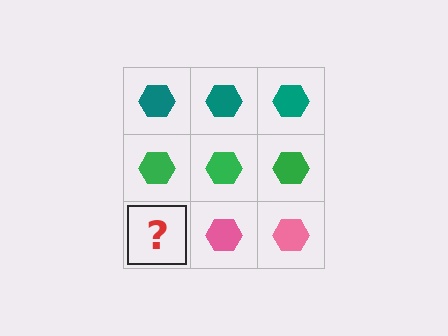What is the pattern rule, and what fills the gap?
The rule is that each row has a consistent color. The gap should be filled with a pink hexagon.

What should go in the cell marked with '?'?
The missing cell should contain a pink hexagon.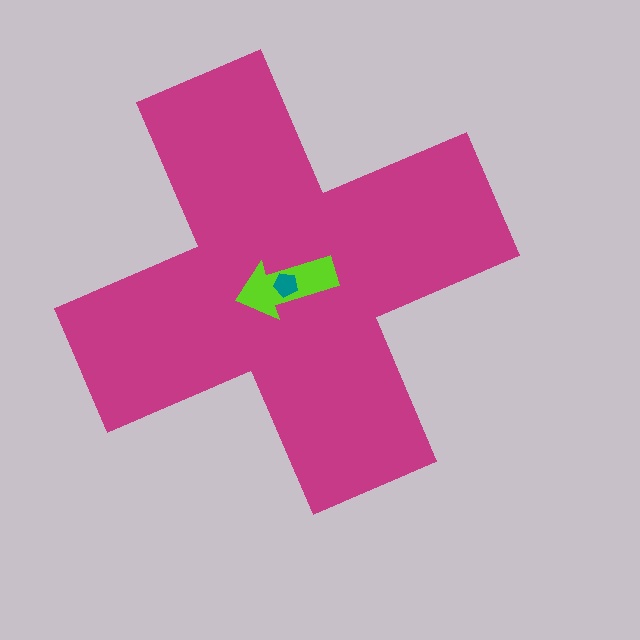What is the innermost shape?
The teal pentagon.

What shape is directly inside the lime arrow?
The teal pentagon.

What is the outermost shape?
The magenta cross.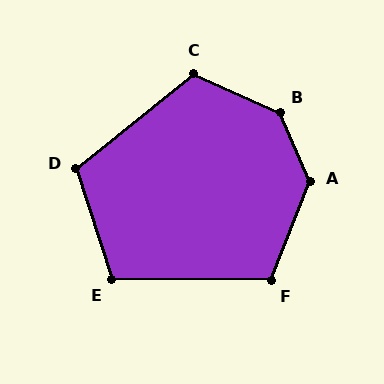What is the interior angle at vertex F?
Approximately 111 degrees (obtuse).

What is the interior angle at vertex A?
Approximately 135 degrees (obtuse).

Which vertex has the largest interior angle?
B, at approximately 138 degrees.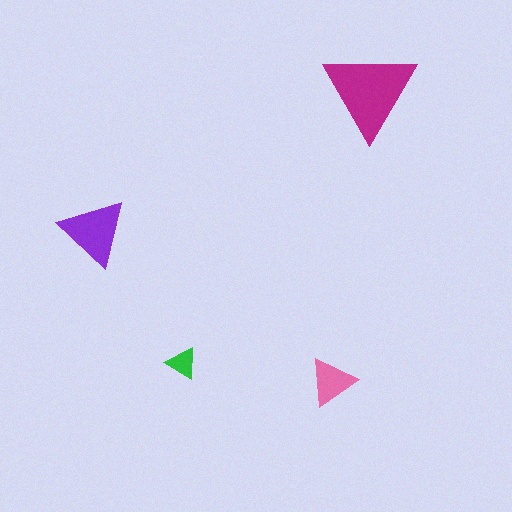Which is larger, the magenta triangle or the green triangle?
The magenta one.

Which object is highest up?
The magenta triangle is topmost.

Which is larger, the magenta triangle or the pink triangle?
The magenta one.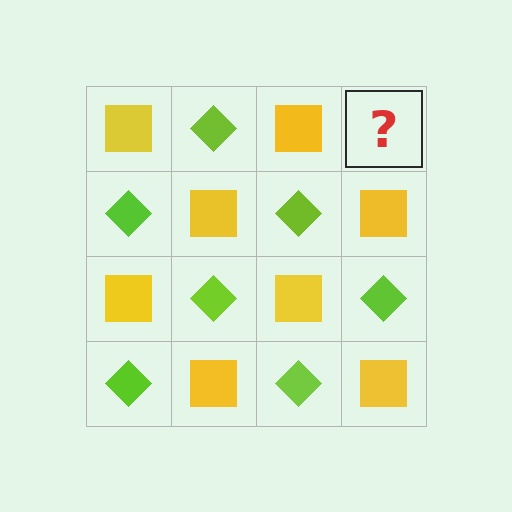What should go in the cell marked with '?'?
The missing cell should contain a lime diamond.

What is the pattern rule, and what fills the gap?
The rule is that it alternates yellow square and lime diamond in a checkerboard pattern. The gap should be filled with a lime diamond.